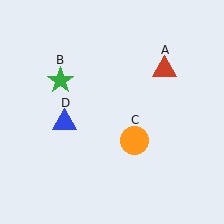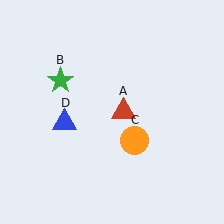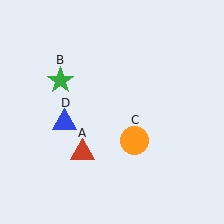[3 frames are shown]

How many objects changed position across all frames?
1 object changed position: red triangle (object A).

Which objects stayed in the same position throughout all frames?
Green star (object B) and orange circle (object C) and blue triangle (object D) remained stationary.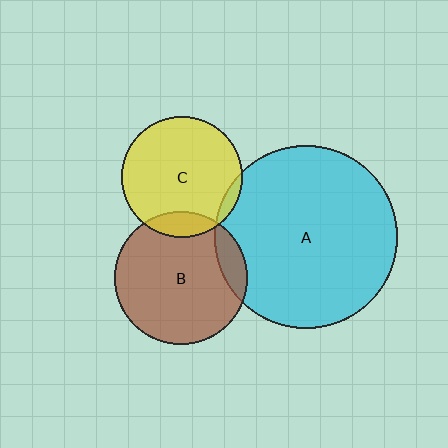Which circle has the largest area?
Circle A (cyan).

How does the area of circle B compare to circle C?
Approximately 1.2 times.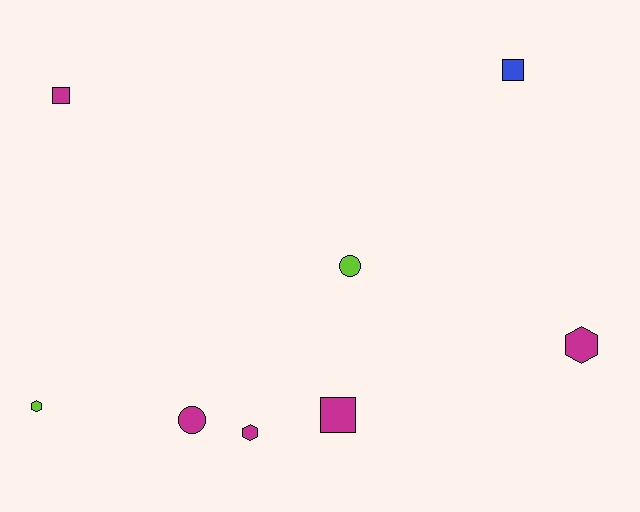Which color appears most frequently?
Magenta, with 5 objects.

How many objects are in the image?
There are 8 objects.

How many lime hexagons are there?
There is 1 lime hexagon.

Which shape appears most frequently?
Square, with 3 objects.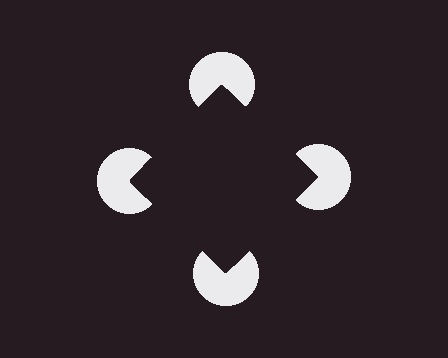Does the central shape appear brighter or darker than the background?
It typically appears slightly darker than the background, even though no actual brightness change is drawn.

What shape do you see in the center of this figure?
An illusory square — its edges are inferred from the aligned wedge cuts in the pac-man discs, not physically drawn.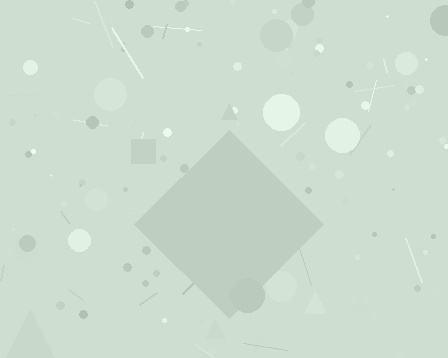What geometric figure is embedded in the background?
A diamond is embedded in the background.